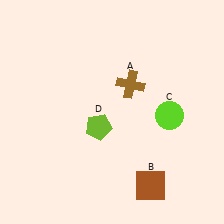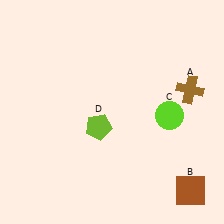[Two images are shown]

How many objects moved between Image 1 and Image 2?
2 objects moved between the two images.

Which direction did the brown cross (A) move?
The brown cross (A) moved right.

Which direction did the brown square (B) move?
The brown square (B) moved right.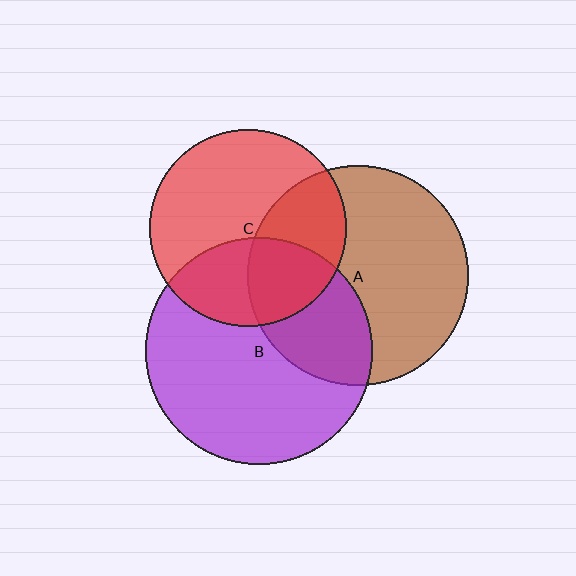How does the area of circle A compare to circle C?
Approximately 1.2 times.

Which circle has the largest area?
Circle B (purple).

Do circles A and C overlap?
Yes.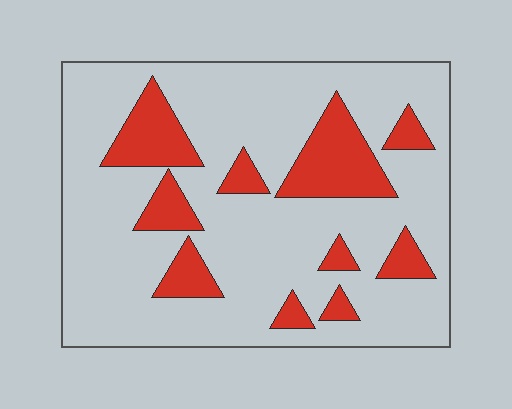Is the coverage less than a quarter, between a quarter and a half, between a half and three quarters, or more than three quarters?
Less than a quarter.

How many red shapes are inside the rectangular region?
10.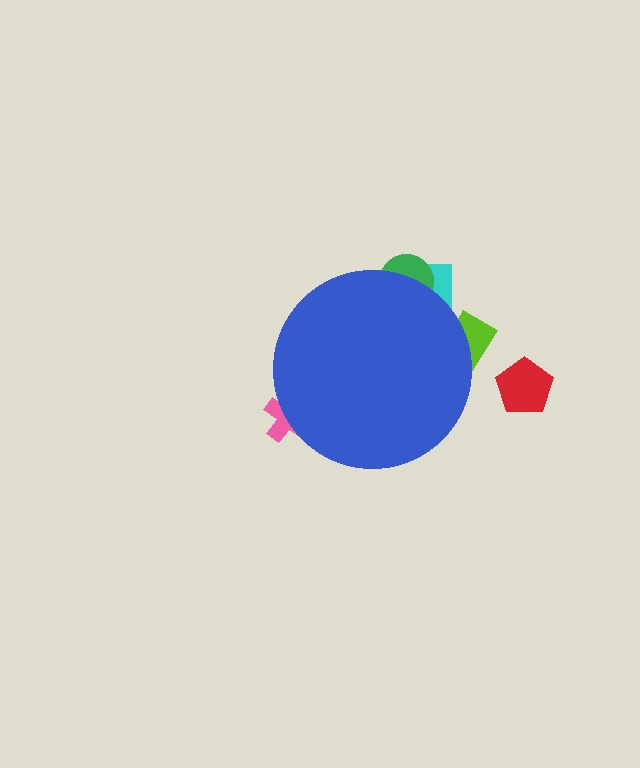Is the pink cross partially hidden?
Yes, the pink cross is partially hidden behind the blue circle.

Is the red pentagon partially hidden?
No, the red pentagon is fully visible.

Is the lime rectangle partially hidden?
Yes, the lime rectangle is partially hidden behind the blue circle.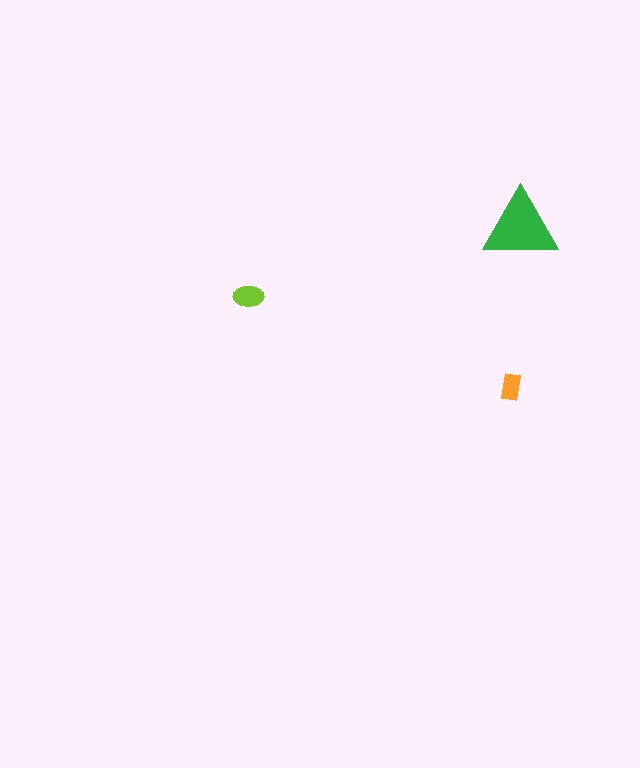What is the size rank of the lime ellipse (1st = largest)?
2nd.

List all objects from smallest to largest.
The orange rectangle, the lime ellipse, the green triangle.